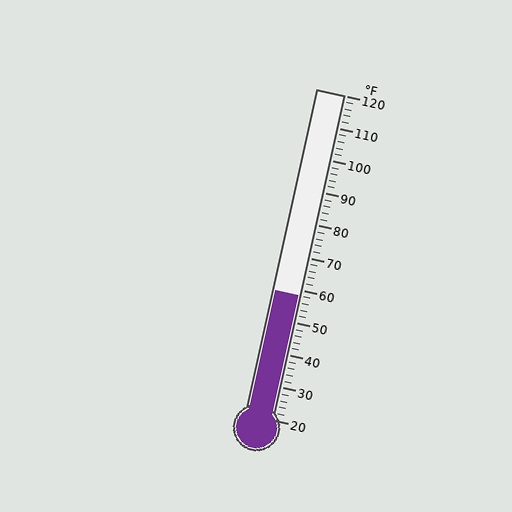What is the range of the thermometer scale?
The thermometer scale ranges from 20°F to 120°F.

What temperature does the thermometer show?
The thermometer shows approximately 58°F.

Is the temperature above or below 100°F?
The temperature is below 100°F.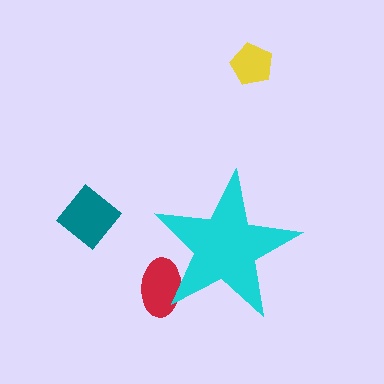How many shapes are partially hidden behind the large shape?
1 shape is partially hidden.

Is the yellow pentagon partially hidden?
No, the yellow pentagon is fully visible.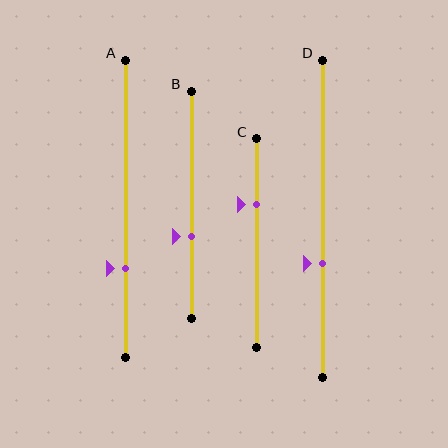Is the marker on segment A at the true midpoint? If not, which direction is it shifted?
No, the marker on segment A is shifted downward by about 20% of the segment length.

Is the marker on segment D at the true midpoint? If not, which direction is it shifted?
No, the marker on segment D is shifted downward by about 14% of the segment length.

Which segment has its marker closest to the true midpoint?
Segment B has its marker closest to the true midpoint.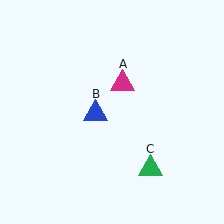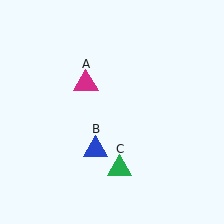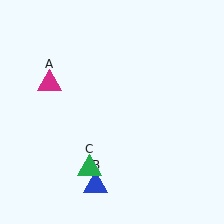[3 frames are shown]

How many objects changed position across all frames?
3 objects changed position: magenta triangle (object A), blue triangle (object B), green triangle (object C).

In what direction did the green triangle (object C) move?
The green triangle (object C) moved left.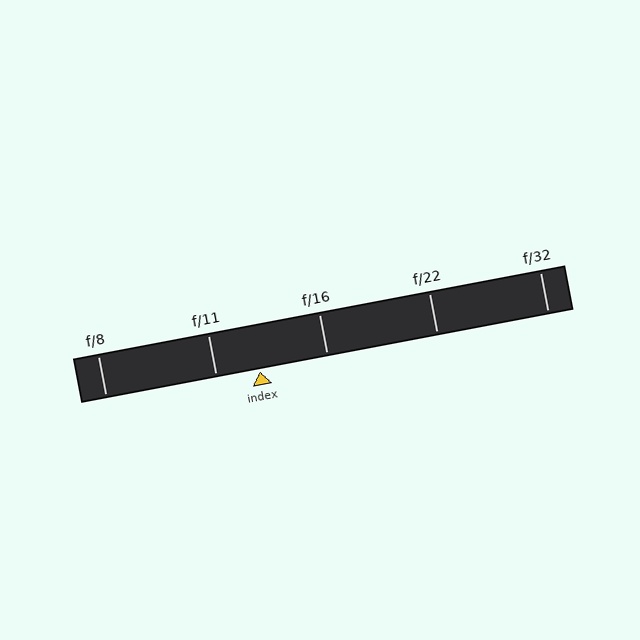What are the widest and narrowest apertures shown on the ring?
The widest aperture shown is f/8 and the narrowest is f/32.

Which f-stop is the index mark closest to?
The index mark is closest to f/11.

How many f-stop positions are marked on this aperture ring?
There are 5 f-stop positions marked.